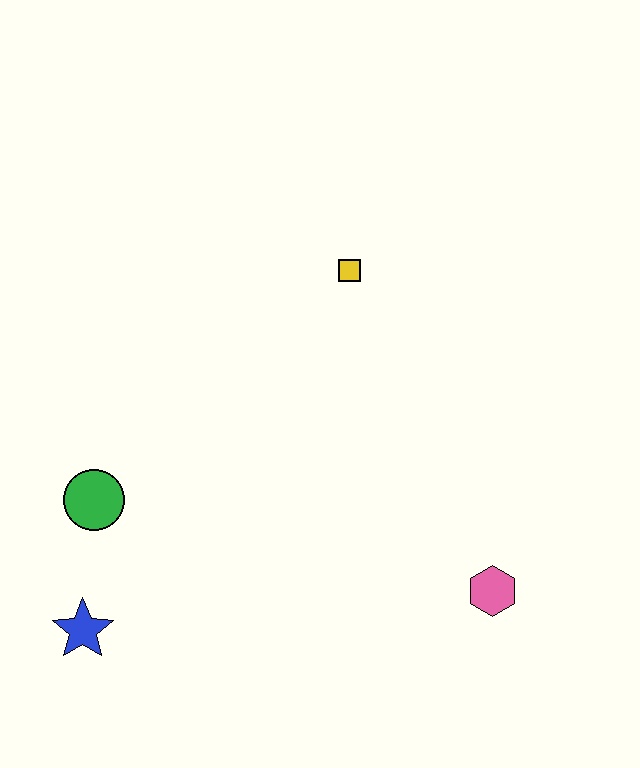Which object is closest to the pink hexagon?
The yellow square is closest to the pink hexagon.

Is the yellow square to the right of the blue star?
Yes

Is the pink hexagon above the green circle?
No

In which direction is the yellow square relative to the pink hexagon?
The yellow square is above the pink hexagon.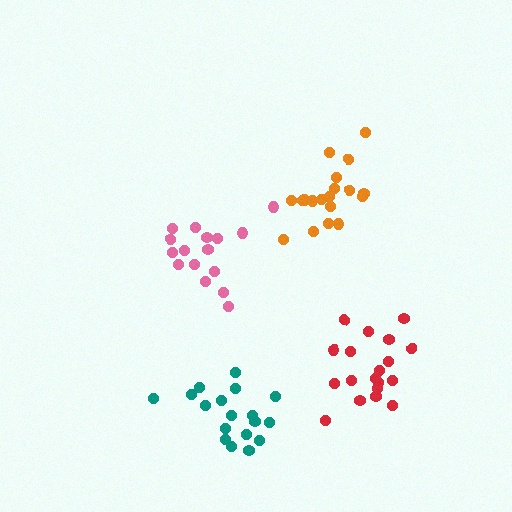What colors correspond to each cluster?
The clusters are colored: red, teal, pink, orange.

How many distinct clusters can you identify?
There are 4 distinct clusters.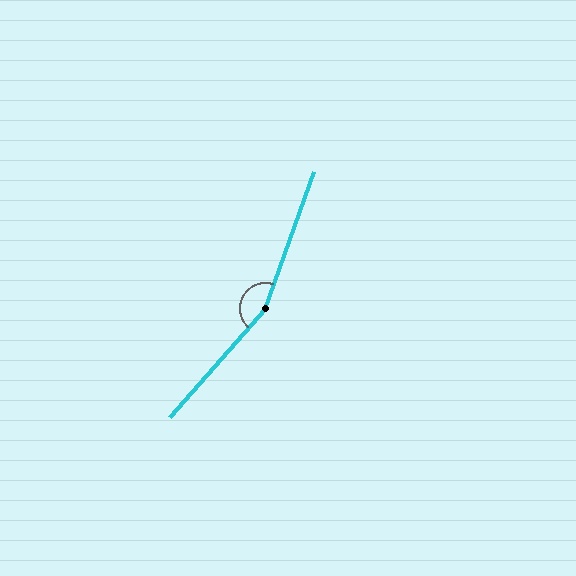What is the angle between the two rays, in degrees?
Approximately 158 degrees.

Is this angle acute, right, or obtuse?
It is obtuse.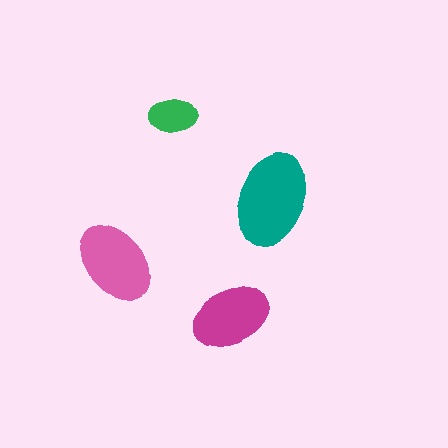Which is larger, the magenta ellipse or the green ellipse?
The magenta one.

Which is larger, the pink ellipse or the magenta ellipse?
The pink one.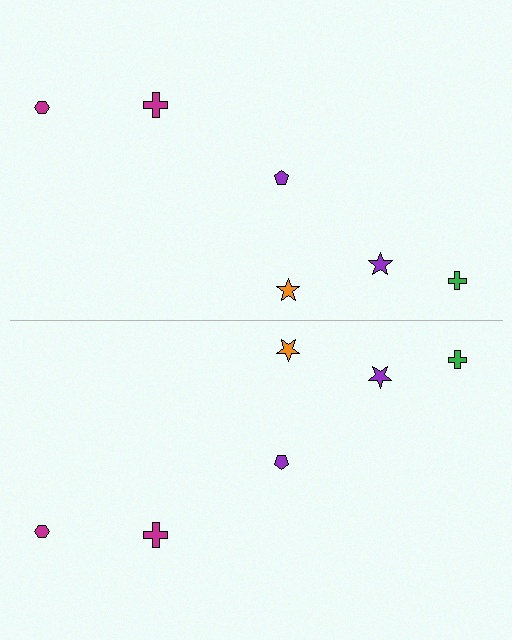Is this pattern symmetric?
Yes, this pattern has bilateral (reflection) symmetry.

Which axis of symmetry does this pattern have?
The pattern has a horizontal axis of symmetry running through the center of the image.